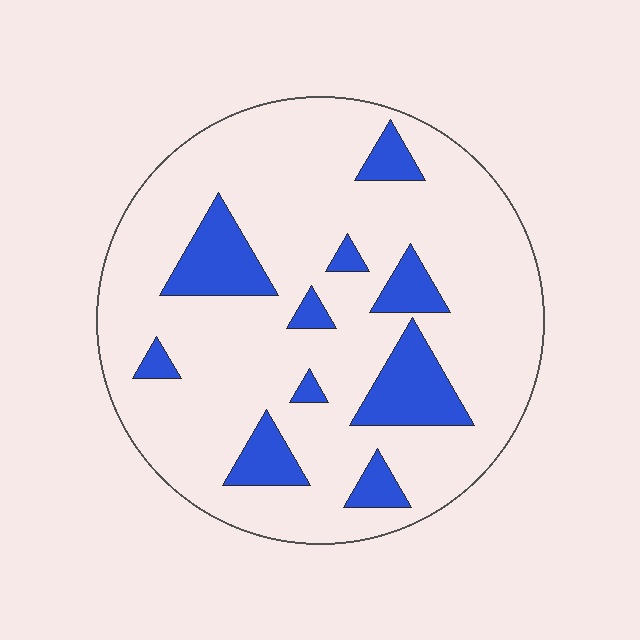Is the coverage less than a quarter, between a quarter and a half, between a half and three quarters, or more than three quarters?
Less than a quarter.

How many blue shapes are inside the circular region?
10.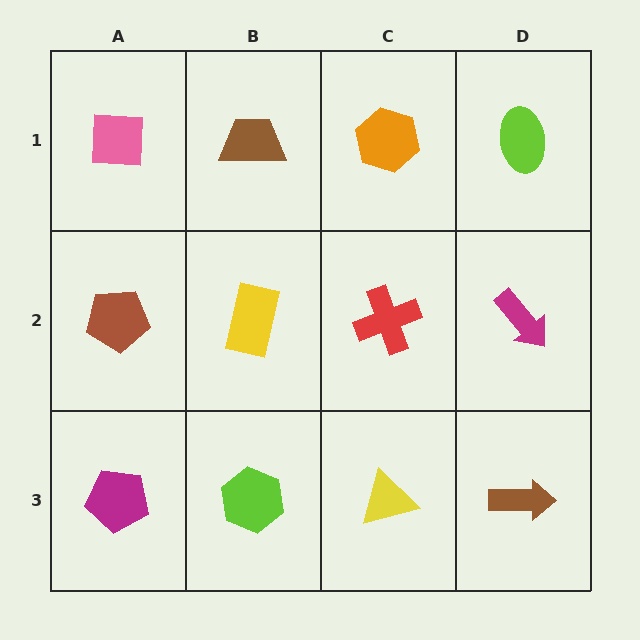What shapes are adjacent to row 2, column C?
An orange hexagon (row 1, column C), a yellow triangle (row 3, column C), a yellow rectangle (row 2, column B), a magenta arrow (row 2, column D).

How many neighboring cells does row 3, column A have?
2.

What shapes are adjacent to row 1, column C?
A red cross (row 2, column C), a brown trapezoid (row 1, column B), a lime ellipse (row 1, column D).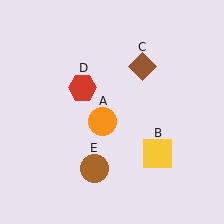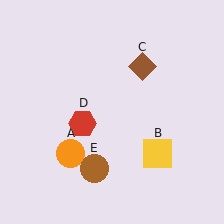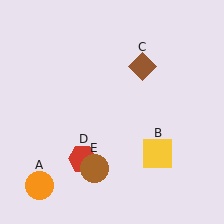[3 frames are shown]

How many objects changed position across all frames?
2 objects changed position: orange circle (object A), red hexagon (object D).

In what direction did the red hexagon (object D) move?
The red hexagon (object D) moved down.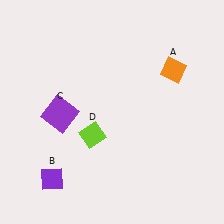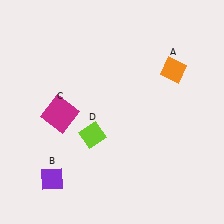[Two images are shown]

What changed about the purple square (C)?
In Image 1, C is purple. In Image 2, it changed to magenta.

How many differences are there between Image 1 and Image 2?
There is 1 difference between the two images.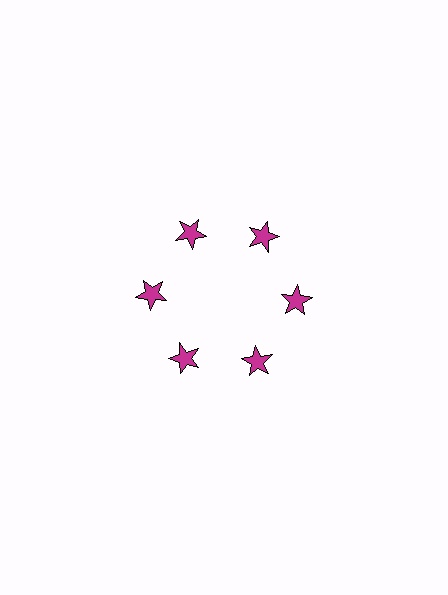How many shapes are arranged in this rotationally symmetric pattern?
There are 6 shapes, arranged in 6 groups of 1.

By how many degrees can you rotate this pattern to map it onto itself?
The pattern maps onto itself every 60 degrees of rotation.